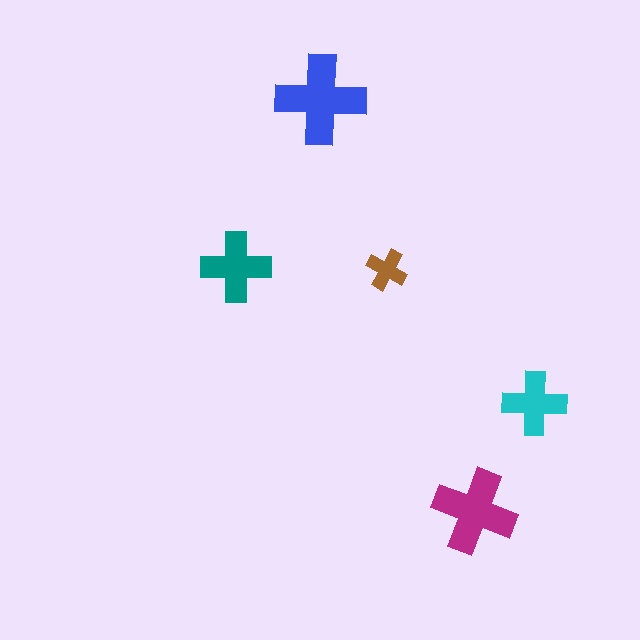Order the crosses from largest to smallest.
the blue one, the magenta one, the teal one, the cyan one, the brown one.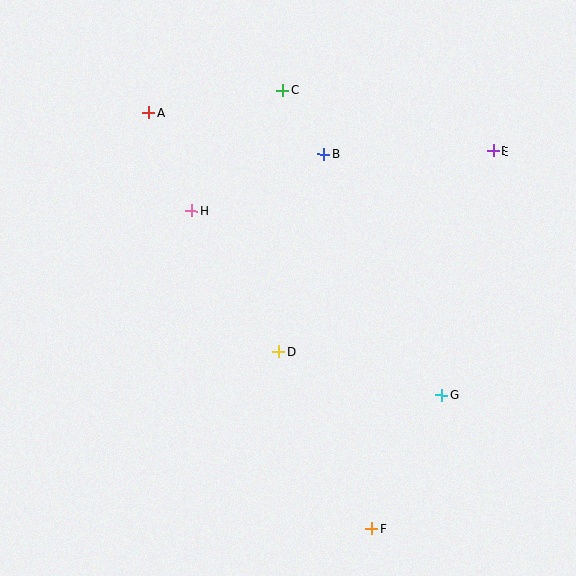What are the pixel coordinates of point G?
Point G is at (442, 395).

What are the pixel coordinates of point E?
Point E is at (493, 151).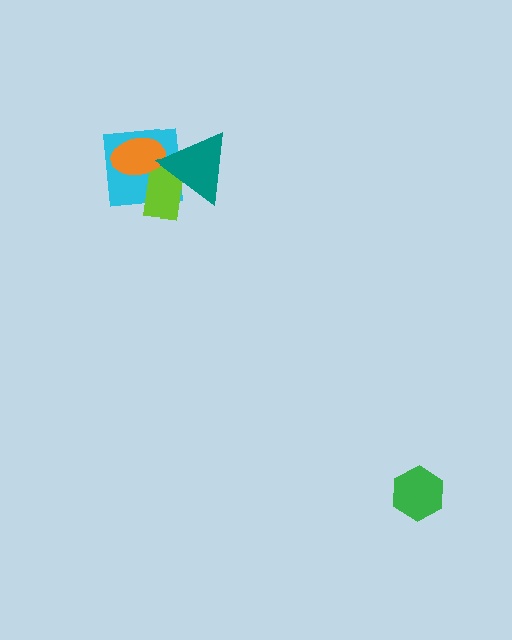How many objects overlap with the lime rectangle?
3 objects overlap with the lime rectangle.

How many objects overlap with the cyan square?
3 objects overlap with the cyan square.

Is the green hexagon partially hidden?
No, no other shape covers it.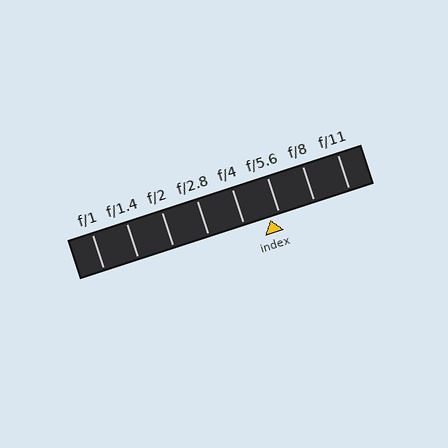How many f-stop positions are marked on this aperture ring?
There are 8 f-stop positions marked.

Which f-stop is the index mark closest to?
The index mark is closest to f/5.6.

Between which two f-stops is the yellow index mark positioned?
The index mark is between f/4 and f/5.6.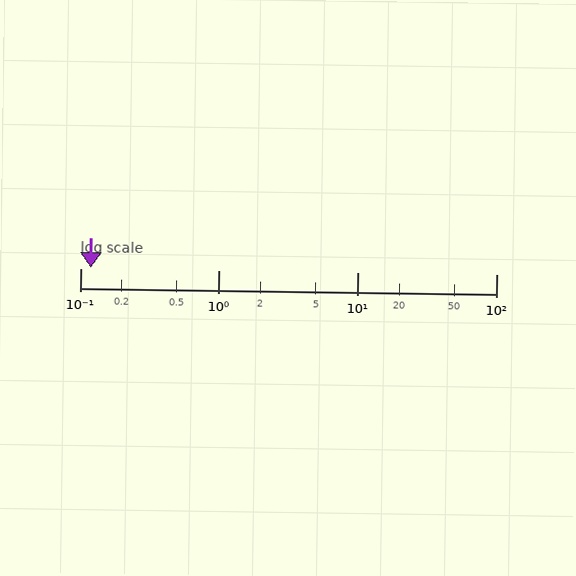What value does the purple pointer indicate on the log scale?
The pointer indicates approximately 0.12.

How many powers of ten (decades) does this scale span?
The scale spans 3 decades, from 0.1 to 100.